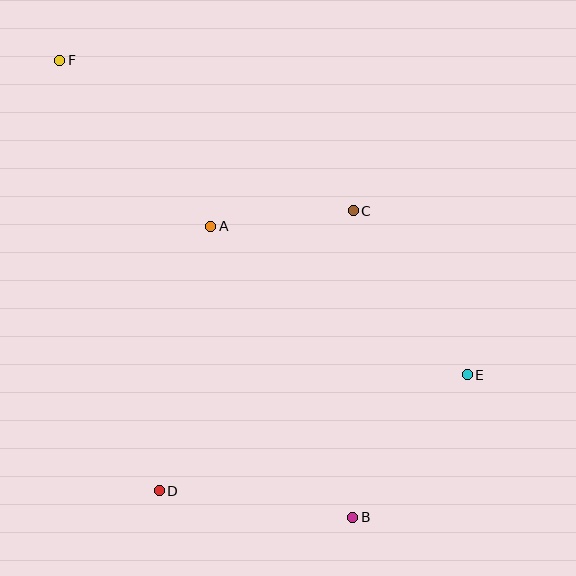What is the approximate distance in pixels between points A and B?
The distance between A and B is approximately 324 pixels.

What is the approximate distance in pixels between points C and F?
The distance between C and F is approximately 330 pixels.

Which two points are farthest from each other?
Points B and F are farthest from each other.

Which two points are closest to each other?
Points A and C are closest to each other.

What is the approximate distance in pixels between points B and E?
The distance between B and E is approximately 183 pixels.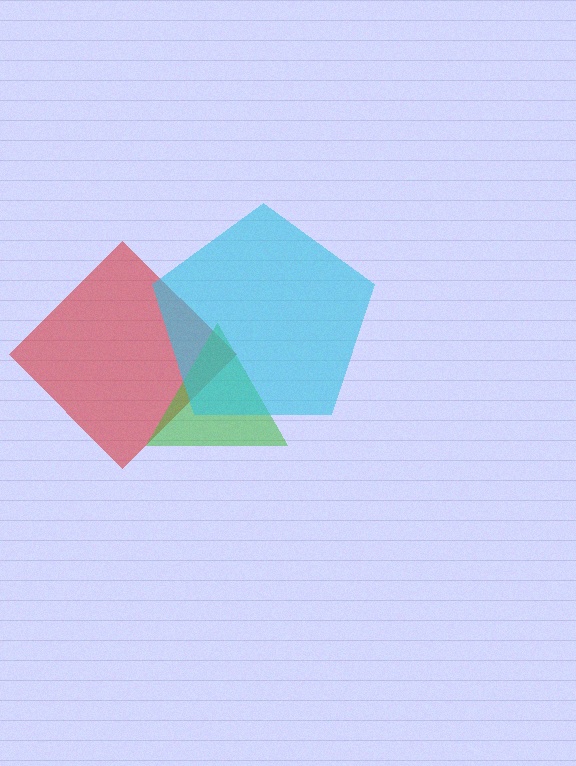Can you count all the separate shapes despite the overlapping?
Yes, there are 3 separate shapes.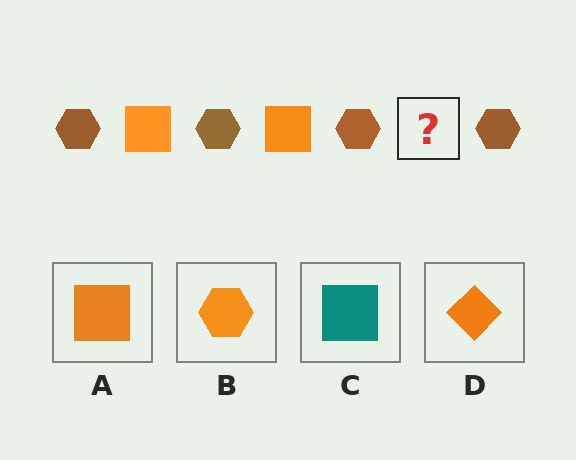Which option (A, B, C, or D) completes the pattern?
A.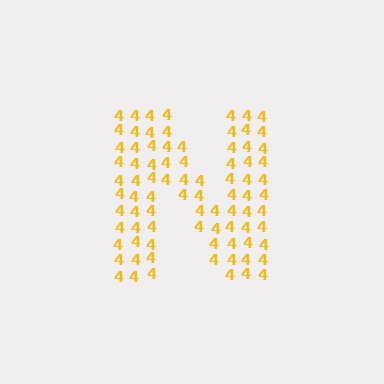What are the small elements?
The small elements are digit 4's.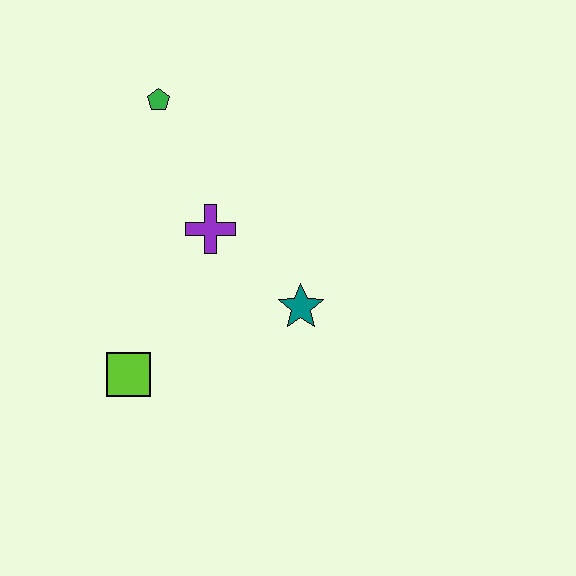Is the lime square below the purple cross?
Yes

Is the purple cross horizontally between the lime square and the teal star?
Yes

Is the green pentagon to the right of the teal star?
No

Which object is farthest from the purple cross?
The lime square is farthest from the purple cross.